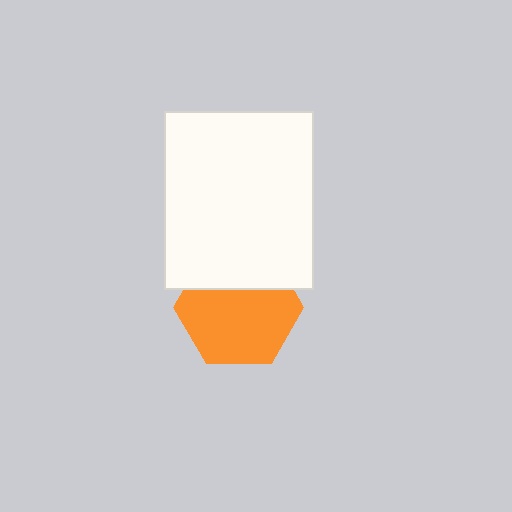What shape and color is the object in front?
The object in front is a white rectangle.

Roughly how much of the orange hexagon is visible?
Most of it is visible (roughly 69%).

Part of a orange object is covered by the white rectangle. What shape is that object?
It is a hexagon.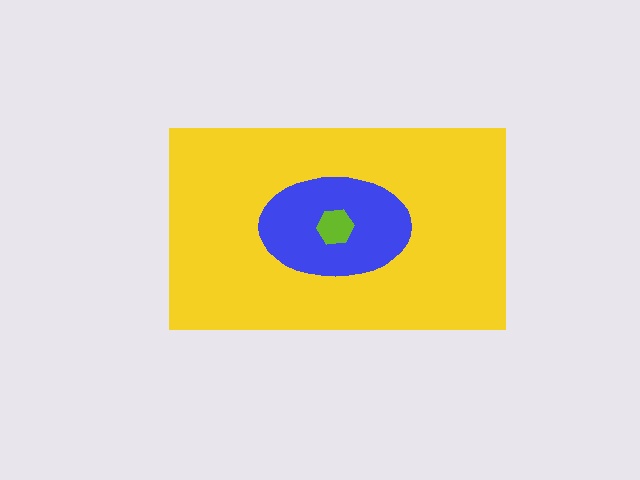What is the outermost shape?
The yellow rectangle.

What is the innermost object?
The lime hexagon.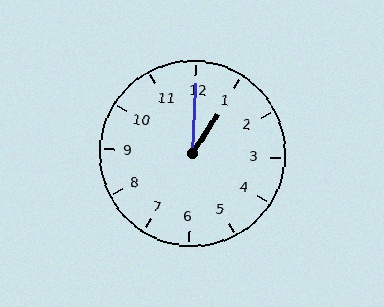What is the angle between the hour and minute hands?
Approximately 30 degrees.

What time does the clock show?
1:00.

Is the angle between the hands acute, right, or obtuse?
It is acute.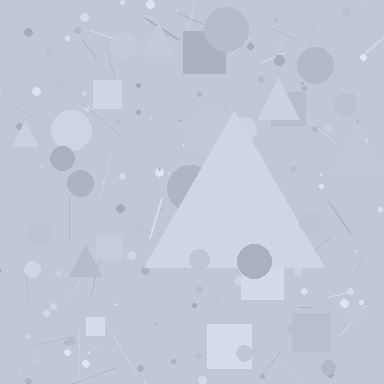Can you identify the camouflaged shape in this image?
The camouflaged shape is a triangle.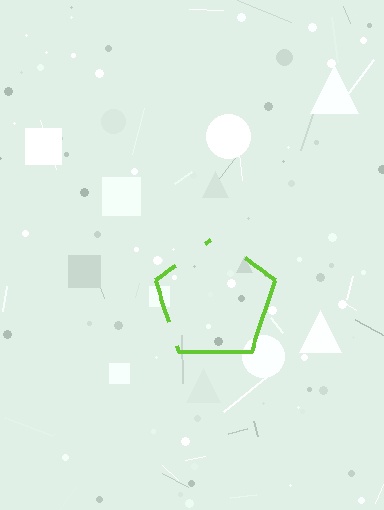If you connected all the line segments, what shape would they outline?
They would outline a pentagon.